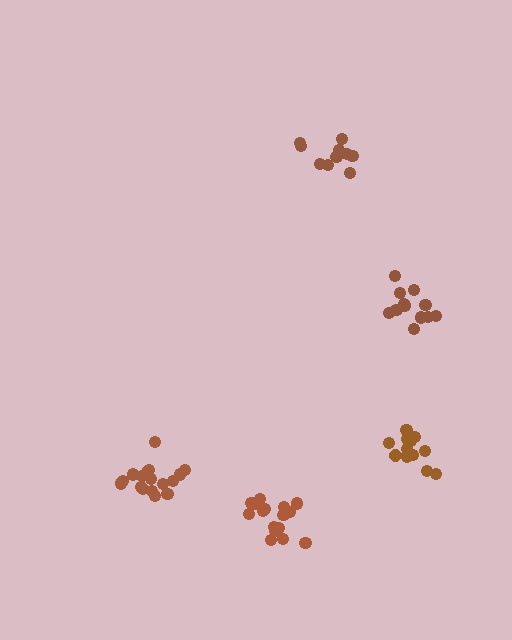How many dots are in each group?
Group 1: 11 dots, Group 2: 16 dots, Group 3: 12 dots, Group 4: 12 dots, Group 5: 17 dots (68 total).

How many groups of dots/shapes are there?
There are 5 groups.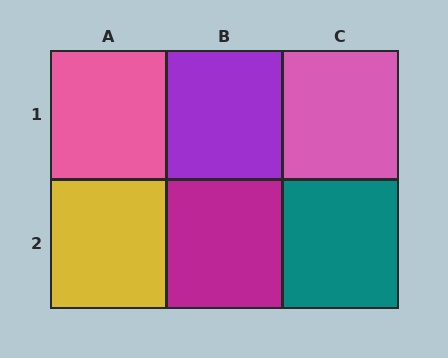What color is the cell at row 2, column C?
Teal.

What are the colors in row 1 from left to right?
Pink, purple, pink.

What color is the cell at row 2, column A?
Yellow.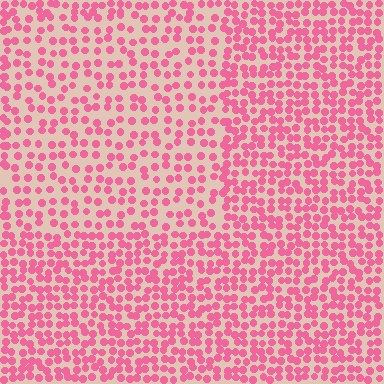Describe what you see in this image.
The image contains small pink elements arranged at two different densities. A rectangle-shaped region is visible where the elements are less densely packed than the surrounding area.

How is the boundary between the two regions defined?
The boundary is defined by a change in element density (approximately 1.7x ratio). All elements are the same color, size, and shape.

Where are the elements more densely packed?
The elements are more densely packed outside the rectangle boundary.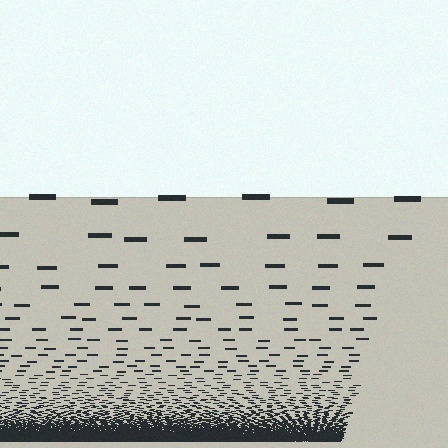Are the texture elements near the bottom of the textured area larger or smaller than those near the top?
Smaller. The gradient is inverted — elements near the bottom are smaller and denser.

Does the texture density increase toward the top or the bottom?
Density increases toward the bottom.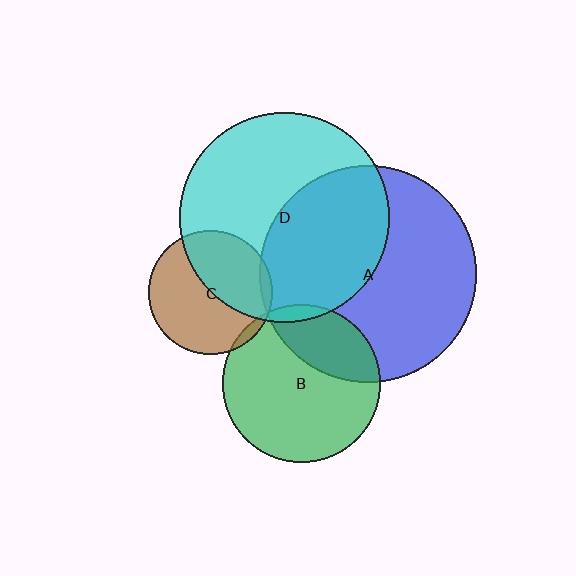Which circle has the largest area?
Circle A (blue).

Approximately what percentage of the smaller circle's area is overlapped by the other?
Approximately 45%.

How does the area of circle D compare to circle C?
Approximately 2.9 times.